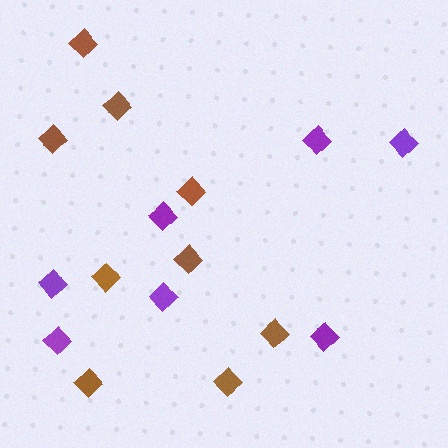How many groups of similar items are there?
There are 2 groups: one group of purple diamonds (7) and one group of brown diamonds (9).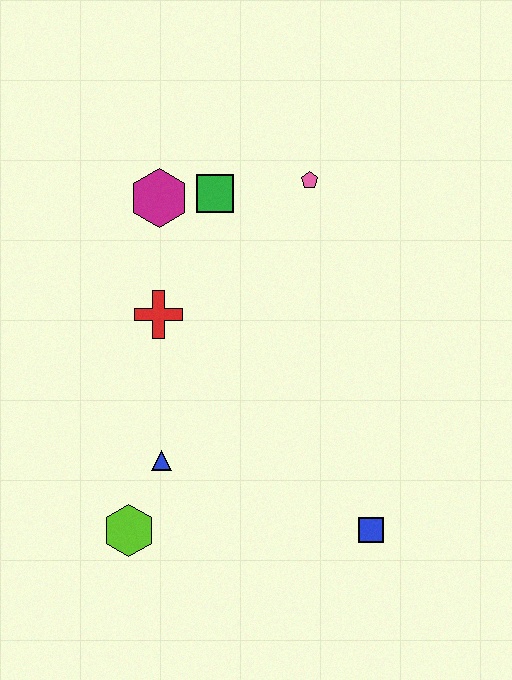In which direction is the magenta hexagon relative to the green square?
The magenta hexagon is to the left of the green square.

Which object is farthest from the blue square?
The magenta hexagon is farthest from the blue square.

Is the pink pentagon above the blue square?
Yes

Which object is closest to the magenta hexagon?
The green square is closest to the magenta hexagon.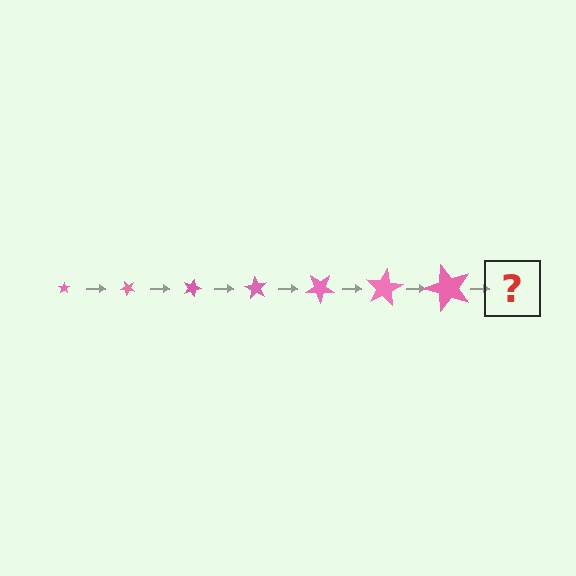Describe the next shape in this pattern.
It should be a star, larger than the previous one and rotated 315 degrees from the start.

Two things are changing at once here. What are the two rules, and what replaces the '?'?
The two rules are that the star grows larger each step and it rotates 45 degrees each step. The '?' should be a star, larger than the previous one and rotated 315 degrees from the start.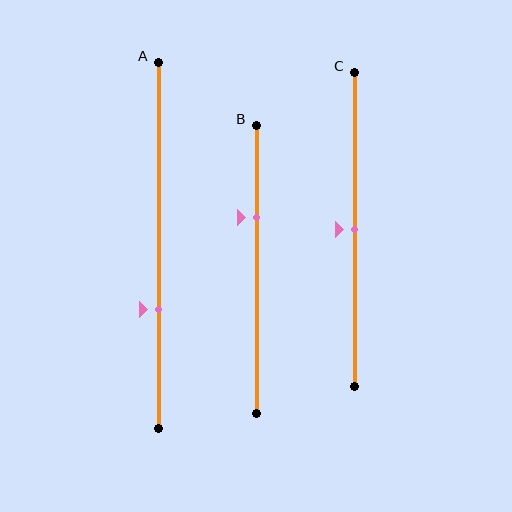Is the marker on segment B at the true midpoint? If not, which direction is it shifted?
No, the marker on segment B is shifted upward by about 18% of the segment length.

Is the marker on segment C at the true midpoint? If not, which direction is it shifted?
Yes, the marker on segment C is at the true midpoint.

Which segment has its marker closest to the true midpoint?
Segment C has its marker closest to the true midpoint.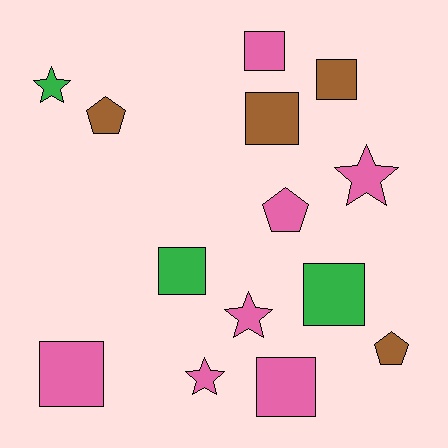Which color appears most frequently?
Pink, with 7 objects.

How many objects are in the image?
There are 14 objects.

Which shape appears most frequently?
Square, with 7 objects.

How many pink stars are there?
There are 3 pink stars.